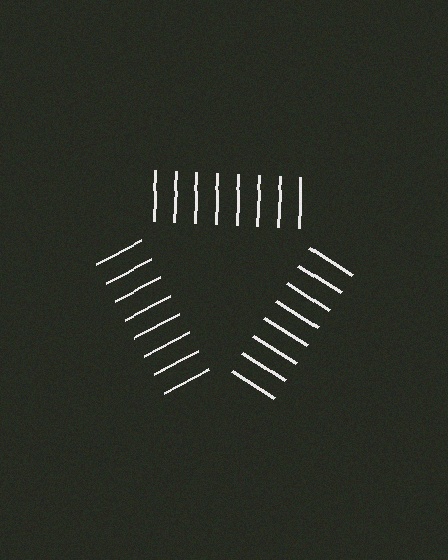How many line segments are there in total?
24 — 8 along each of the 3 edges.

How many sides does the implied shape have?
3 sides — the line-ends trace a triangle.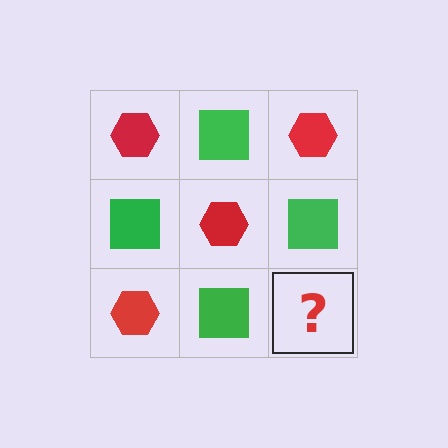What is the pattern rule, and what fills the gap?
The rule is that it alternates red hexagon and green square in a checkerboard pattern. The gap should be filled with a red hexagon.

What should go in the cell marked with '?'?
The missing cell should contain a red hexagon.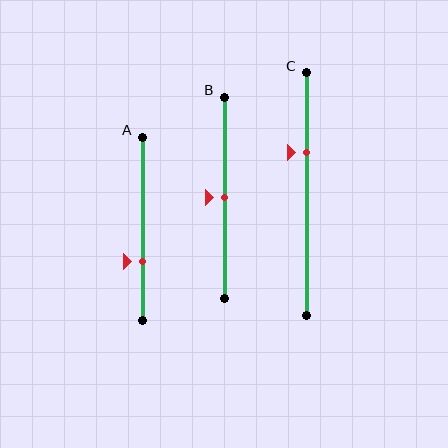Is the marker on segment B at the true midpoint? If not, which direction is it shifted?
Yes, the marker on segment B is at the true midpoint.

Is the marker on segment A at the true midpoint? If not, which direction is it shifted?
No, the marker on segment A is shifted downward by about 18% of the segment length.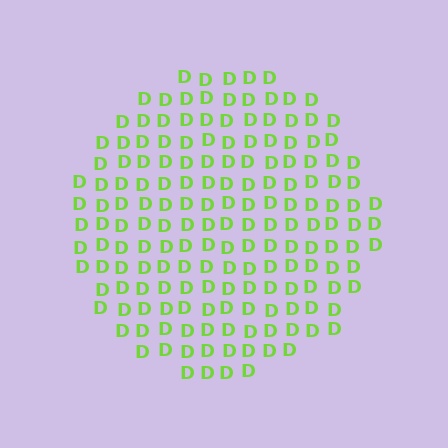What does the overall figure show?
The overall figure shows a circle.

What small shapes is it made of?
It is made of small letter D's.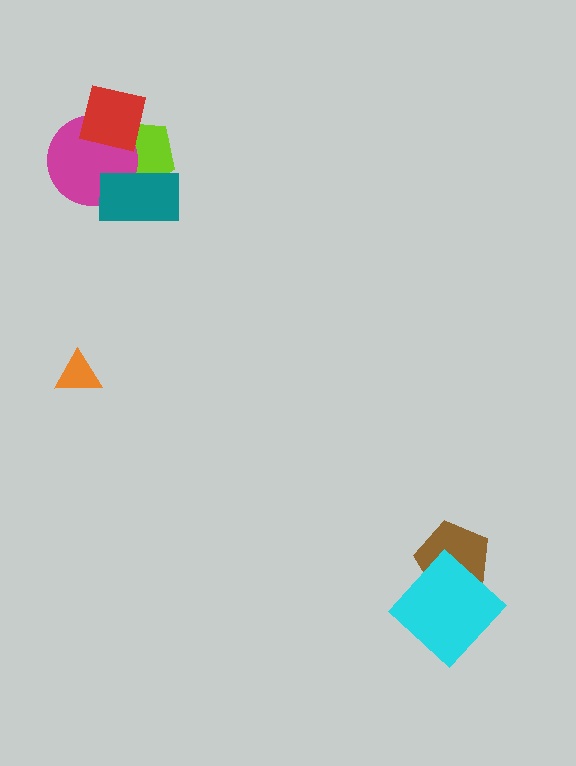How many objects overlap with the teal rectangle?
2 objects overlap with the teal rectangle.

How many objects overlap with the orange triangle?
0 objects overlap with the orange triangle.